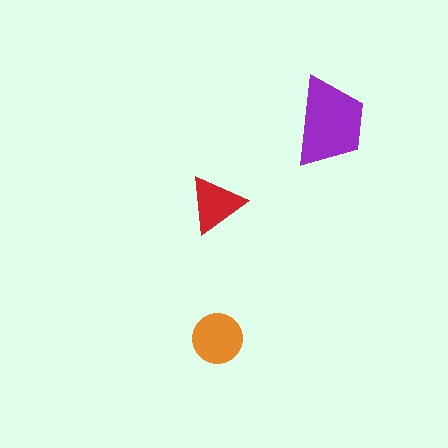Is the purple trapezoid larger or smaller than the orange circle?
Larger.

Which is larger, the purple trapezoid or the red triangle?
The purple trapezoid.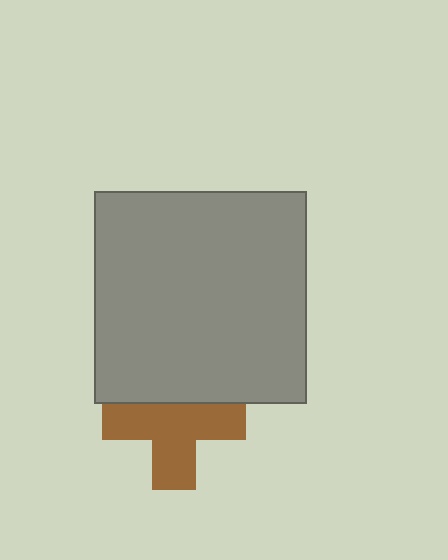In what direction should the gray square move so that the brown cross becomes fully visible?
The gray square should move up. That is the shortest direction to clear the overlap and leave the brown cross fully visible.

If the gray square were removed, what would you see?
You would see the complete brown cross.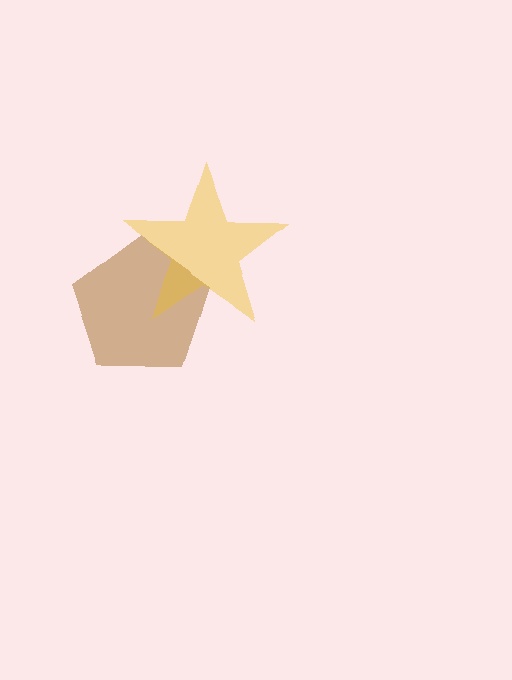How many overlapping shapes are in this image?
There are 2 overlapping shapes in the image.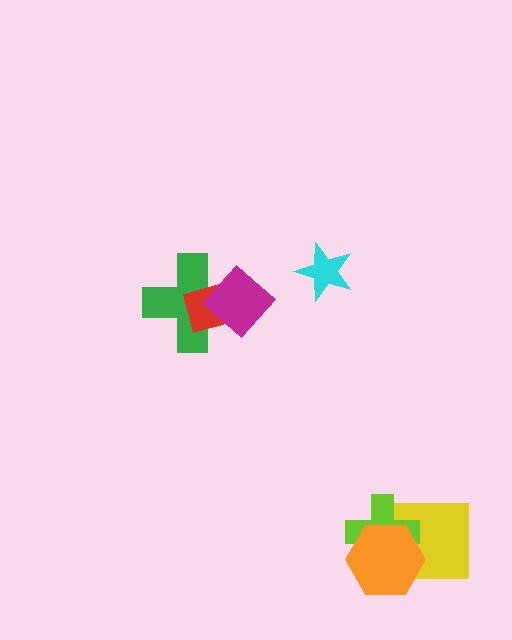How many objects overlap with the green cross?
2 objects overlap with the green cross.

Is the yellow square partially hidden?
Yes, it is partially covered by another shape.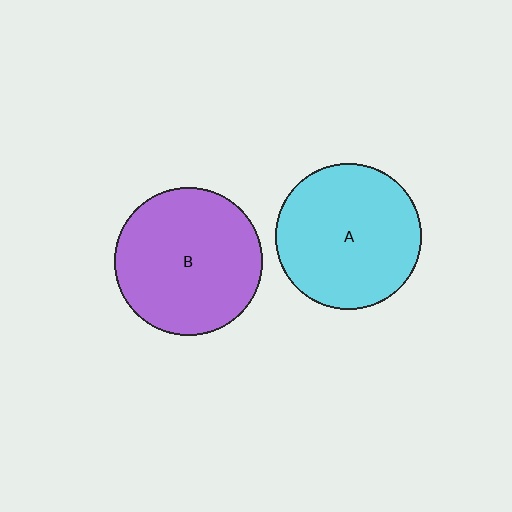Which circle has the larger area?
Circle B (purple).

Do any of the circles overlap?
No, none of the circles overlap.